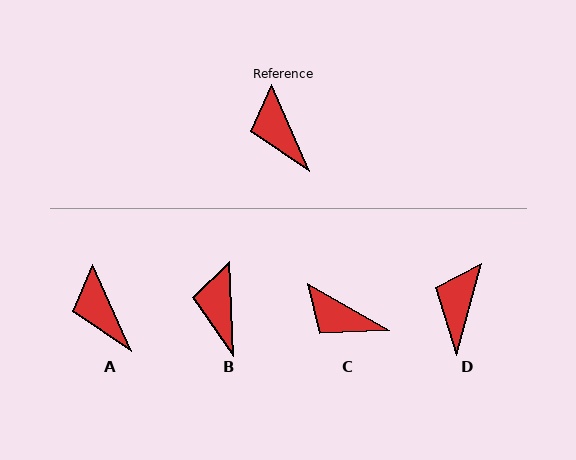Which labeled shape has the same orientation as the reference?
A.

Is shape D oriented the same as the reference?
No, it is off by about 39 degrees.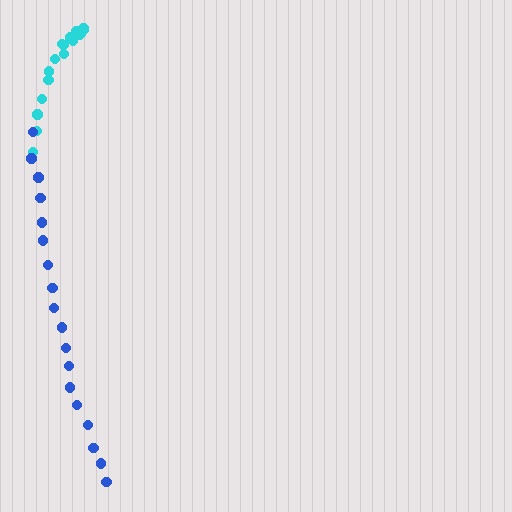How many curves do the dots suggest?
There are 2 distinct paths.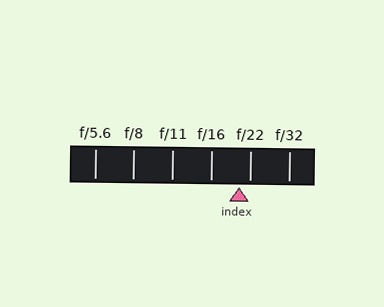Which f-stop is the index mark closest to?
The index mark is closest to f/22.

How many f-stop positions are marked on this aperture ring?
There are 6 f-stop positions marked.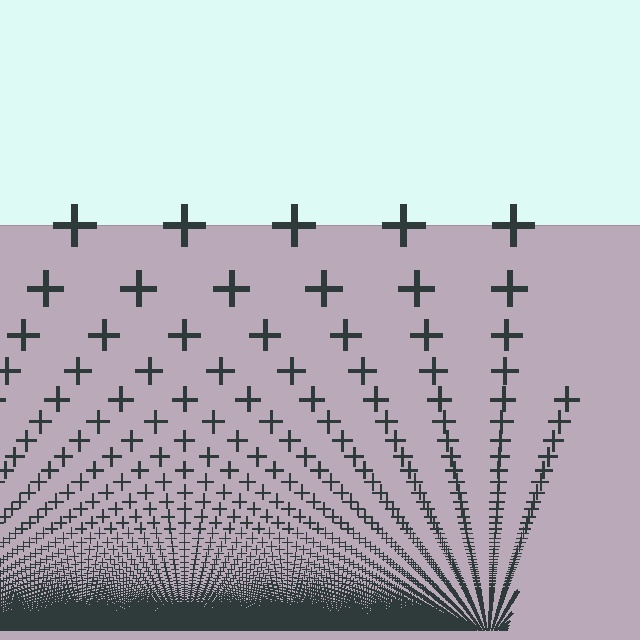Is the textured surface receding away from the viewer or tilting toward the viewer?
The surface appears to tilt toward the viewer. Texture elements get larger and sparser toward the top.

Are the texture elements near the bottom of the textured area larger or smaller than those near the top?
Smaller. The gradient is inverted — elements near the bottom are smaller and denser.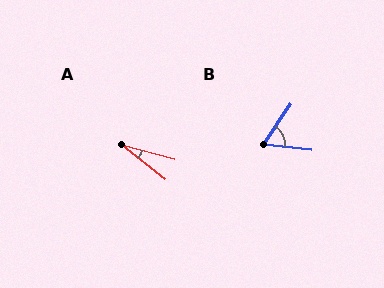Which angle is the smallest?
A, at approximately 24 degrees.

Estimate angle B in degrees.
Approximately 63 degrees.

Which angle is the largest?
B, at approximately 63 degrees.